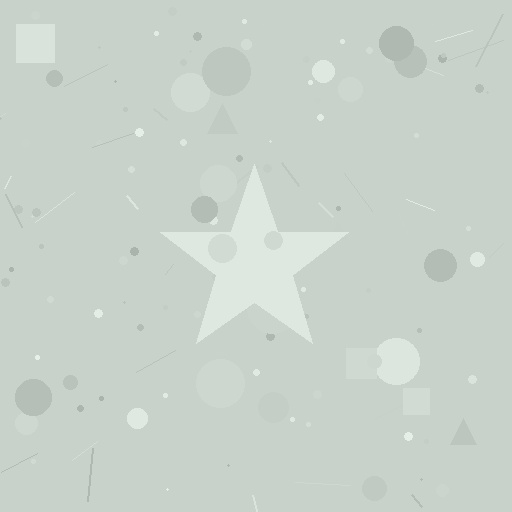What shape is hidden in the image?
A star is hidden in the image.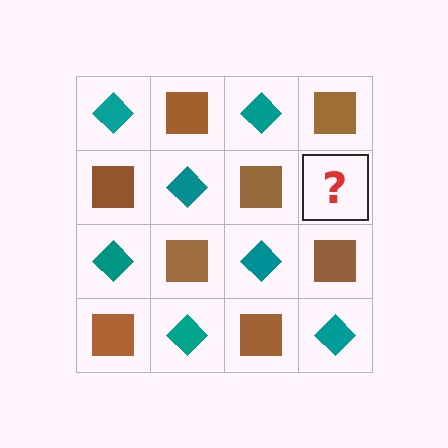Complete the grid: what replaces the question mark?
The question mark should be replaced with a teal diamond.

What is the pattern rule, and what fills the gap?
The rule is that it alternates teal diamond and brown square in a checkerboard pattern. The gap should be filled with a teal diamond.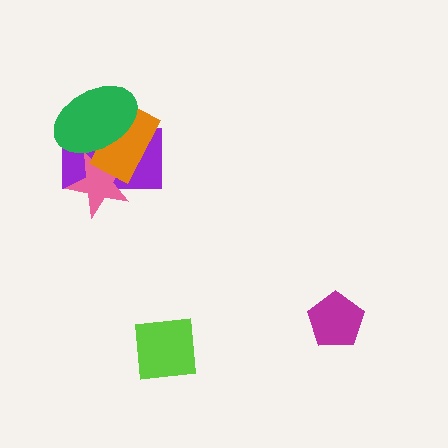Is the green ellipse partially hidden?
No, no other shape covers it.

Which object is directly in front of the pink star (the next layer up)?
The orange rectangle is directly in front of the pink star.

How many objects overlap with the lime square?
0 objects overlap with the lime square.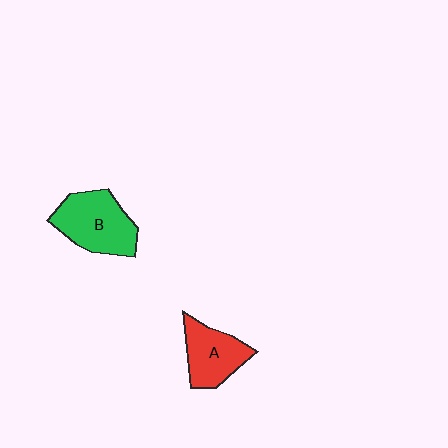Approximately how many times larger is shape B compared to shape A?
Approximately 1.3 times.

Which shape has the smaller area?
Shape A (red).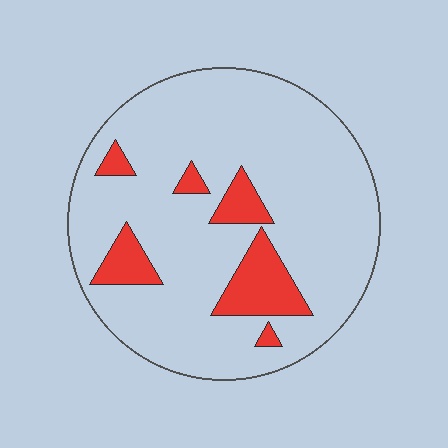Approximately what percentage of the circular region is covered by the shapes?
Approximately 15%.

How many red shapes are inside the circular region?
6.